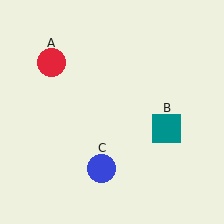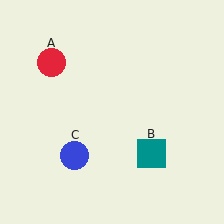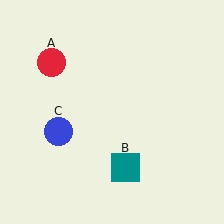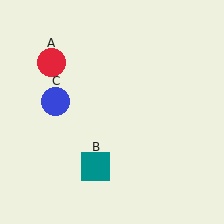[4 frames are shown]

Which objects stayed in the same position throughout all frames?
Red circle (object A) remained stationary.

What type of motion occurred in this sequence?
The teal square (object B), blue circle (object C) rotated clockwise around the center of the scene.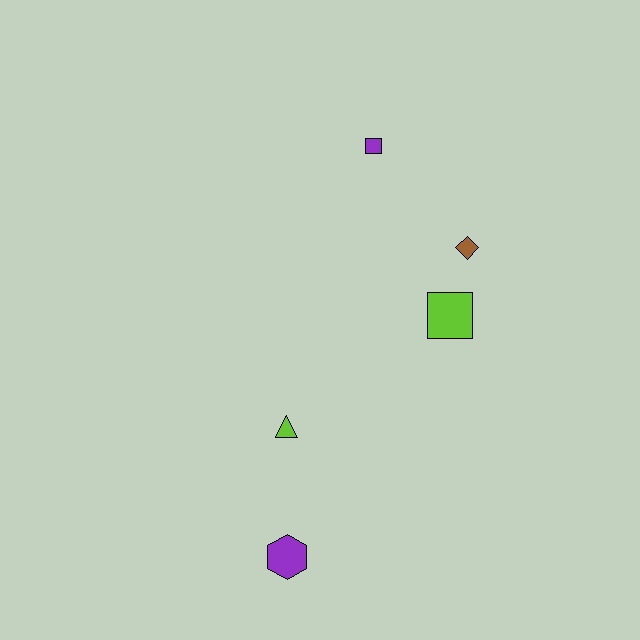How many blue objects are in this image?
There are no blue objects.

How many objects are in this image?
There are 5 objects.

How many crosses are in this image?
There are no crosses.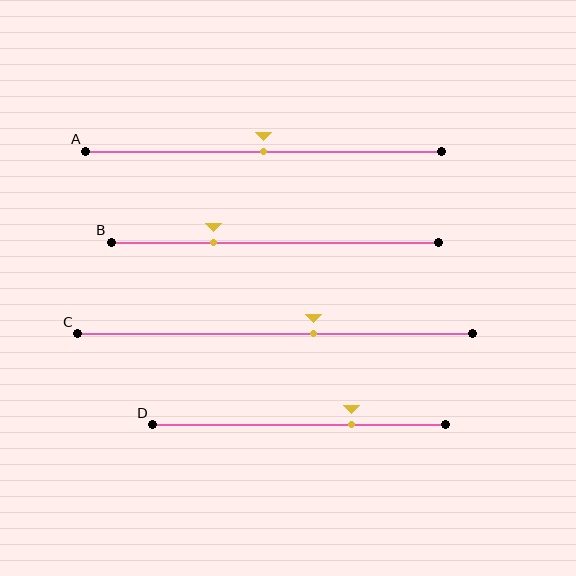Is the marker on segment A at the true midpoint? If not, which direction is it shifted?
Yes, the marker on segment A is at the true midpoint.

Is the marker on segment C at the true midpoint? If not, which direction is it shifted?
No, the marker on segment C is shifted to the right by about 10% of the segment length.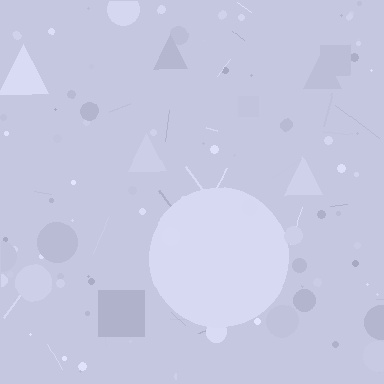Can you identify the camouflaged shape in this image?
The camouflaged shape is a circle.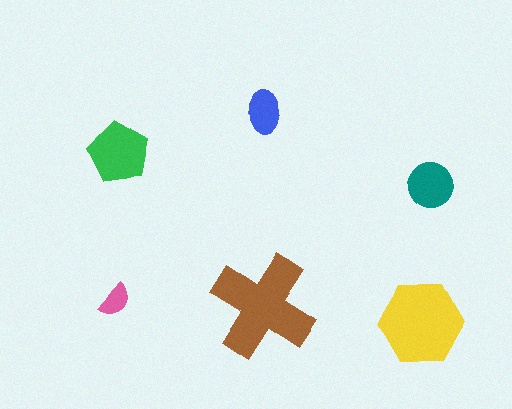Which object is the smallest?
The pink semicircle.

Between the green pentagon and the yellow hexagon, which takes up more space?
The yellow hexagon.